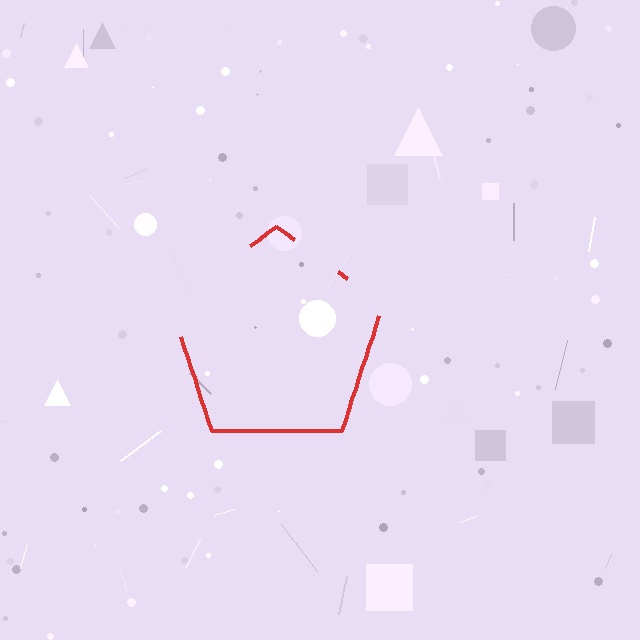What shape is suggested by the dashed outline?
The dashed outline suggests a pentagon.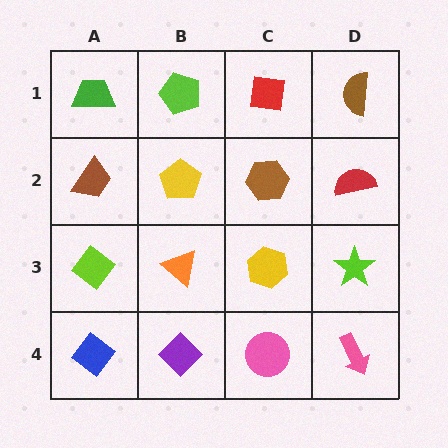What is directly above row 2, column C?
A red square.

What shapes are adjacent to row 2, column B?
A lime pentagon (row 1, column B), an orange triangle (row 3, column B), a brown trapezoid (row 2, column A), a brown hexagon (row 2, column C).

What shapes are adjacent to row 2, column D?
A brown semicircle (row 1, column D), a lime star (row 3, column D), a brown hexagon (row 2, column C).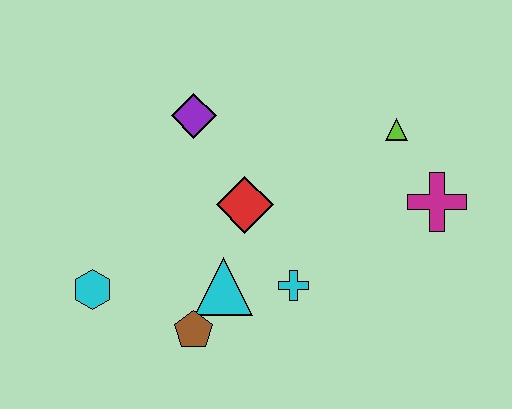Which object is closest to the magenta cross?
The lime triangle is closest to the magenta cross.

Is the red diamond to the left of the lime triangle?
Yes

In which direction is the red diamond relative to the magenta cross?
The red diamond is to the left of the magenta cross.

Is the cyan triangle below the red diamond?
Yes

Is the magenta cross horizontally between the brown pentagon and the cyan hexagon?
No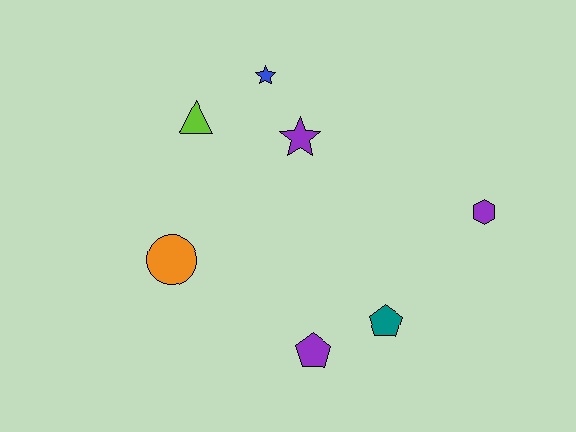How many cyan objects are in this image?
There are no cyan objects.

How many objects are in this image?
There are 7 objects.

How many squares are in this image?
There are no squares.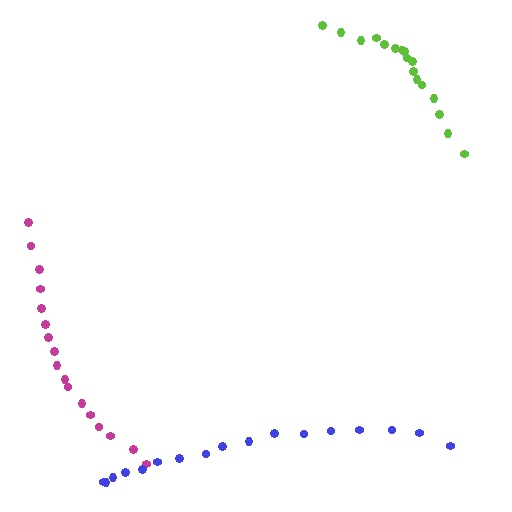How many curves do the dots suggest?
There are 3 distinct paths.